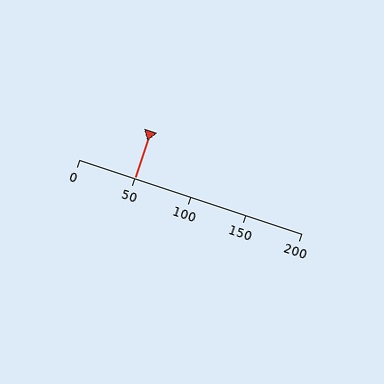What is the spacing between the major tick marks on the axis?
The major ticks are spaced 50 apart.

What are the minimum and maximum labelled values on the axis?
The axis runs from 0 to 200.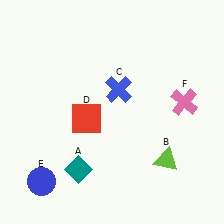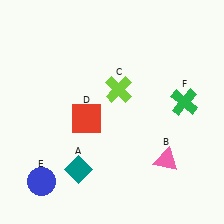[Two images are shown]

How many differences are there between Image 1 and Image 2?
There are 3 differences between the two images.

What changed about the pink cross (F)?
In Image 1, F is pink. In Image 2, it changed to green.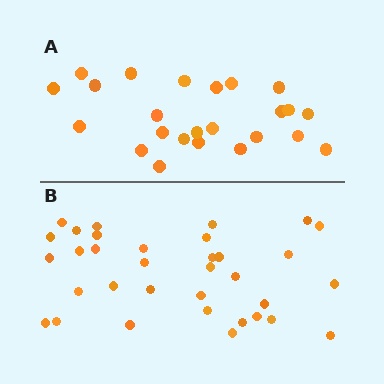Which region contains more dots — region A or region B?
Region B (the bottom region) has more dots.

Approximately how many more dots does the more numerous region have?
Region B has roughly 10 or so more dots than region A.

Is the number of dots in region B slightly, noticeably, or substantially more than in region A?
Region B has noticeably more, but not dramatically so. The ratio is roughly 1.4 to 1.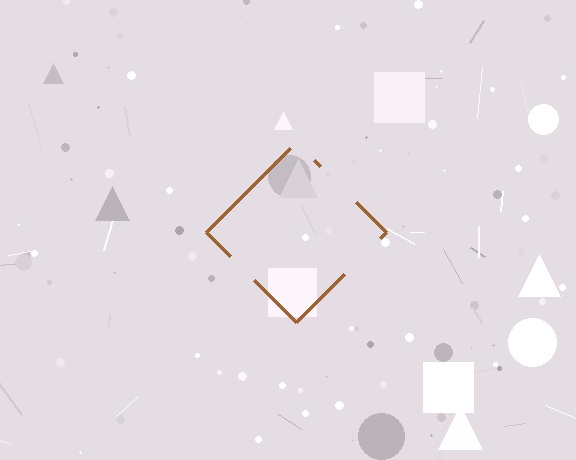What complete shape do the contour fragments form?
The contour fragments form a diamond.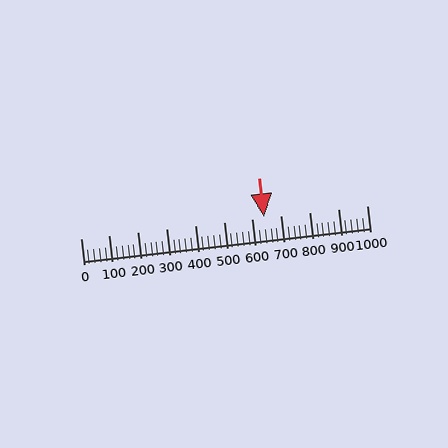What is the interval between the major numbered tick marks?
The major tick marks are spaced 100 units apart.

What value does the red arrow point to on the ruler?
The red arrow points to approximately 640.